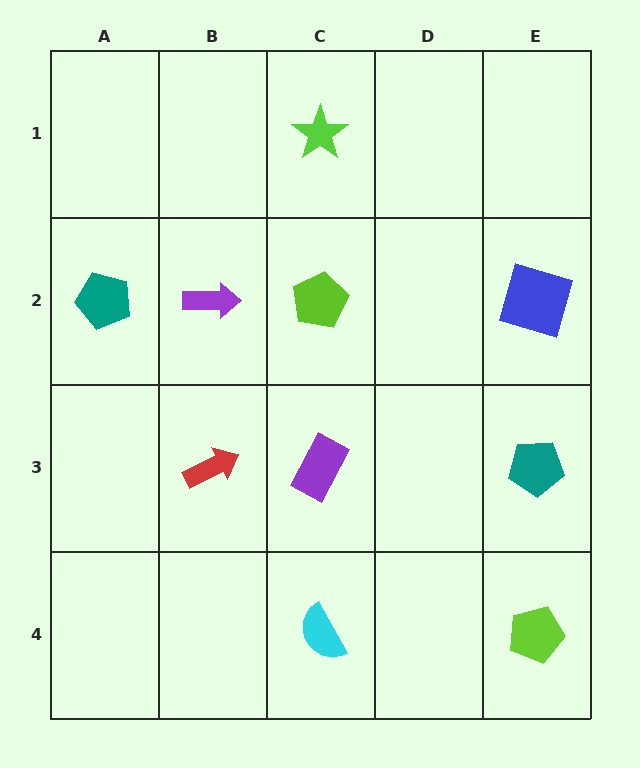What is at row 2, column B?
A purple arrow.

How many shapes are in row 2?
4 shapes.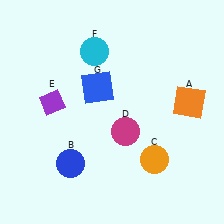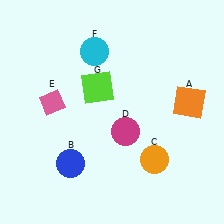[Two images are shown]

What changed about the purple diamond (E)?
In Image 1, E is purple. In Image 2, it changed to pink.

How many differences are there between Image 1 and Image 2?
There are 2 differences between the two images.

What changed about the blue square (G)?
In Image 1, G is blue. In Image 2, it changed to lime.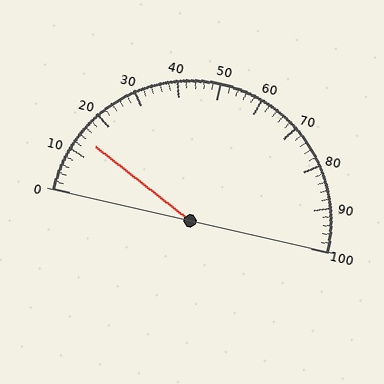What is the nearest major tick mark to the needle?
The nearest major tick mark is 10.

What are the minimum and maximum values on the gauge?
The gauge ranges from 0 to 100.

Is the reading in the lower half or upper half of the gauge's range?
The reading is in the lower half of the range (0 to 100).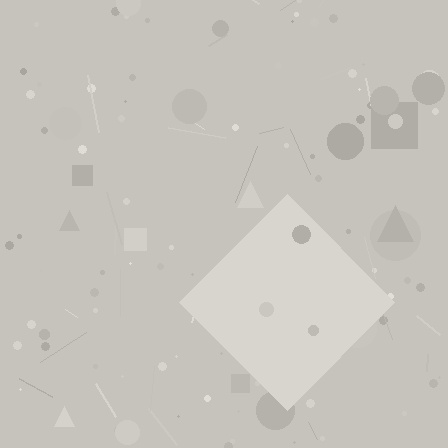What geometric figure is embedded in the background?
A diamond is embedded in the background.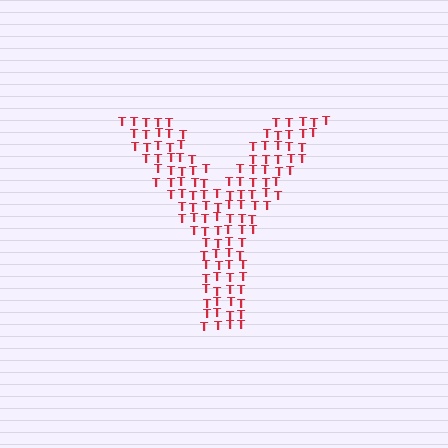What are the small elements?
The small elements are letter T's.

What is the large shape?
The large shape is the letter Y.